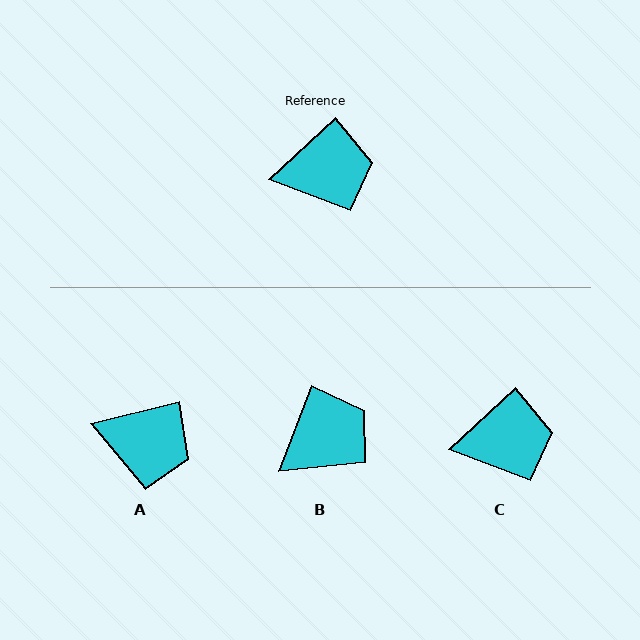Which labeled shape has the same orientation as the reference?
C.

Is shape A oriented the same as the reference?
No, it is off by about 30 degrees.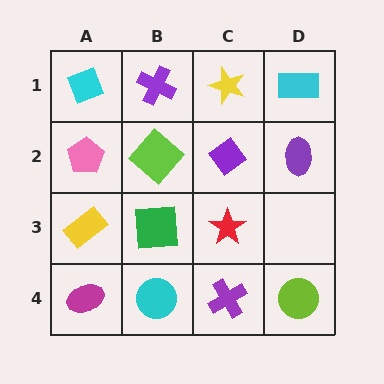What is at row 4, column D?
A lime circle.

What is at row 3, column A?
A yellow rectangle.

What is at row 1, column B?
A purple cross.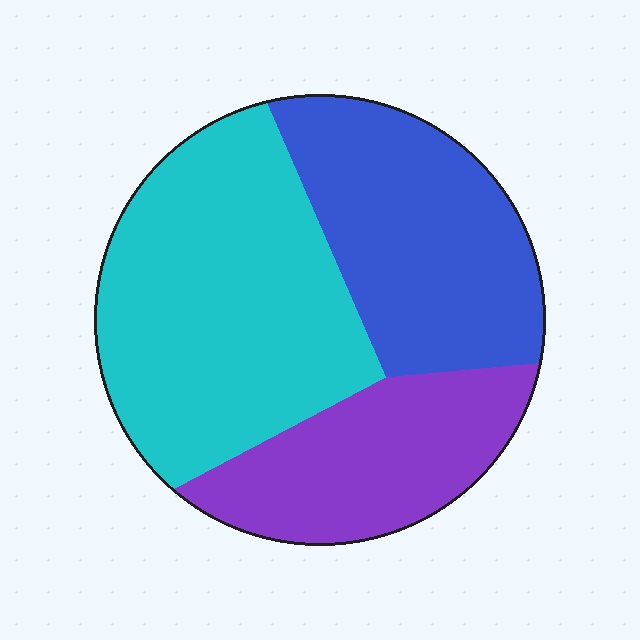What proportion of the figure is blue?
Blue takes up about one third (1/3) of the figure.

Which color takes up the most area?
Cyan, at roughly 45%.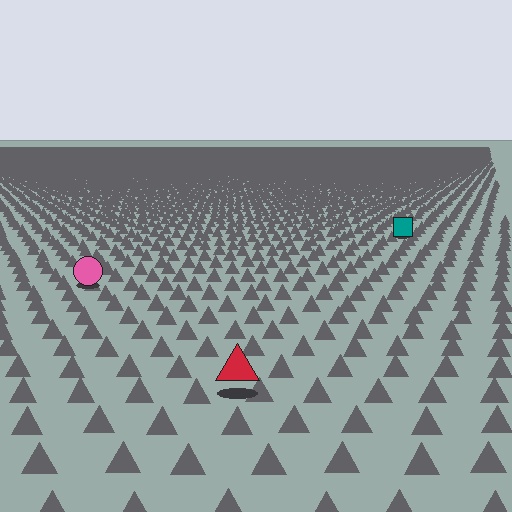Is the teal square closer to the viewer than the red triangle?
No. The red triangle is closer — you can tell from the texture gradient: the ground texture is coarser near it.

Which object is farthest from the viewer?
The teal square is farthest from the viewer. It appears smaller and the ground texture around it is denser.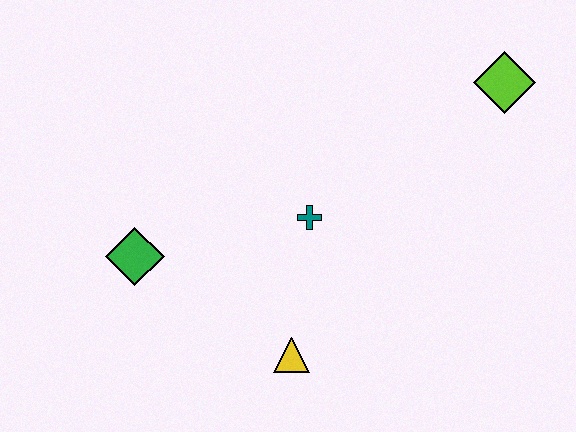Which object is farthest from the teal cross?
The lime diamond is farthest from the teal cross.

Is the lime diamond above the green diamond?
Yes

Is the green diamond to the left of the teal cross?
Yes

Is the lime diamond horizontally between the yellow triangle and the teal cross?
No